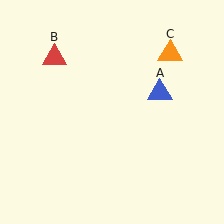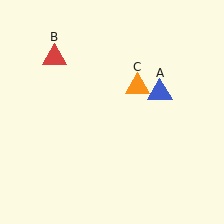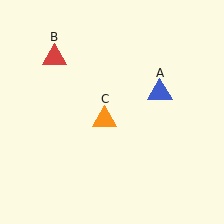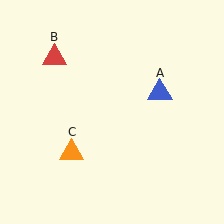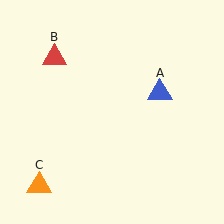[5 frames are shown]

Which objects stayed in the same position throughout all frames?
Blue triangle (object A) and red triangle (object B) remained stationary.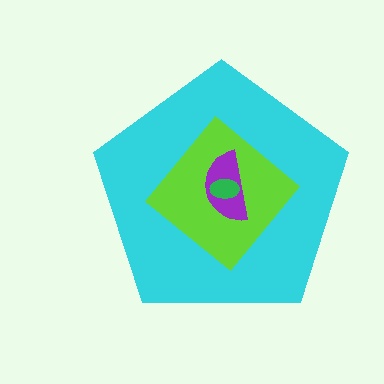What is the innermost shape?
The green ellipse.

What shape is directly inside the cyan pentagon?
The lime diamond.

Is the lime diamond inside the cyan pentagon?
Yes.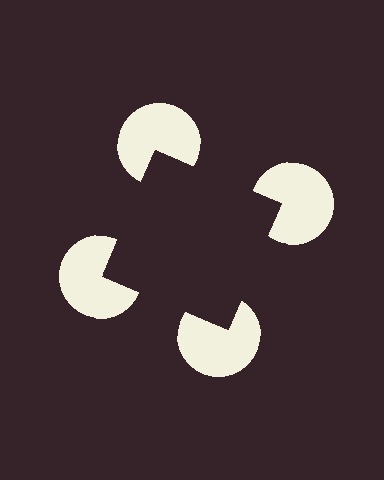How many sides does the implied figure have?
4 sides.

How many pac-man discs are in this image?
There are 4 — one at each vertex of the illusory square.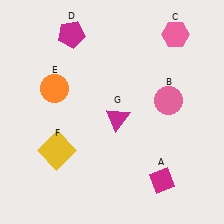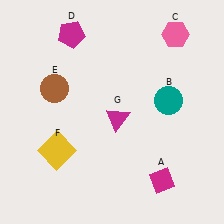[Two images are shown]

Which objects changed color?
B changed from pink to teal. E changed from orange to brown.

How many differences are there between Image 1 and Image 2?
There are 2 differences between the two images.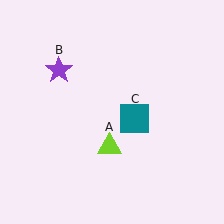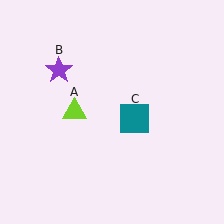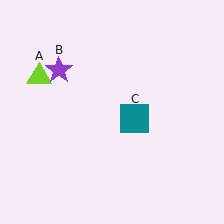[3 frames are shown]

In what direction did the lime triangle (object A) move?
The lime triangle (object A) moved up and to the left.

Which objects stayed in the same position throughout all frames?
Purple star (object B) and teal square (object C) remained stationary.